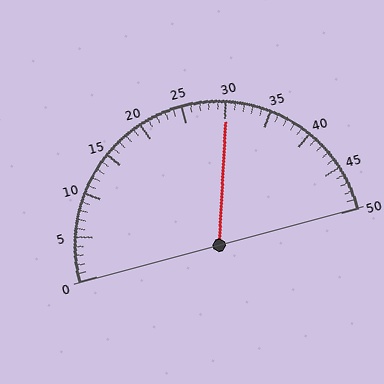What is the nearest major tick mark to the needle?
The nearest major tick mark is 30.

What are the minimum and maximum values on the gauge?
The gauge ranges from 0 to 50.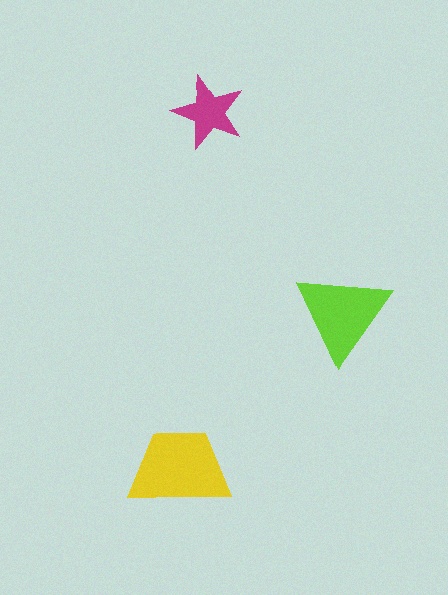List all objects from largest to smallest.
The yellow trapezoid, the lime triangle, the magenta star.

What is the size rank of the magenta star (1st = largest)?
3rd.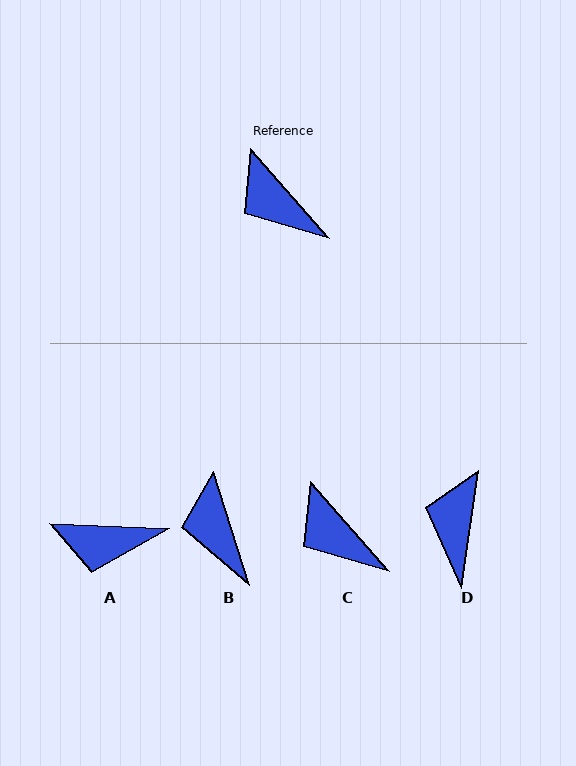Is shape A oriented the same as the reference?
No, it is off by about 46 degrees.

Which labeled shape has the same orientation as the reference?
C.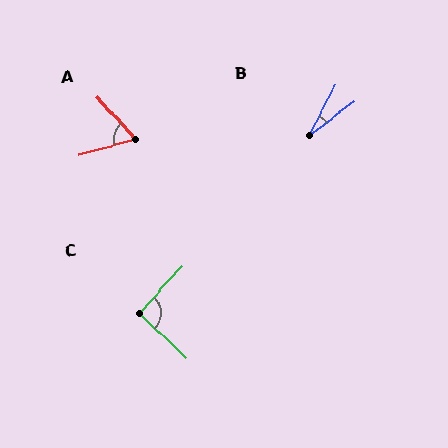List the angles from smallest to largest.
B (25°), A (63°), C (91°).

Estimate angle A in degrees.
Approximately 63 degrees.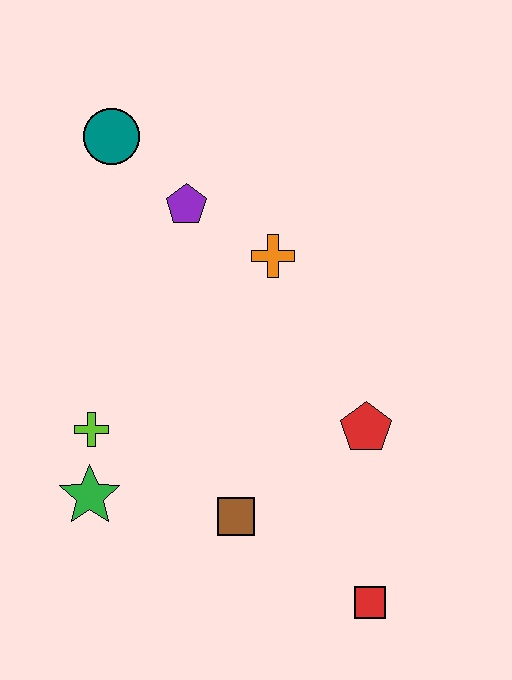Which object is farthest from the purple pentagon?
The red square is farthest from the purple pentagon.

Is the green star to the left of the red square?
Yes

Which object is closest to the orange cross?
The purple pentagon is closest to the orange cross.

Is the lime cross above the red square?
Yes